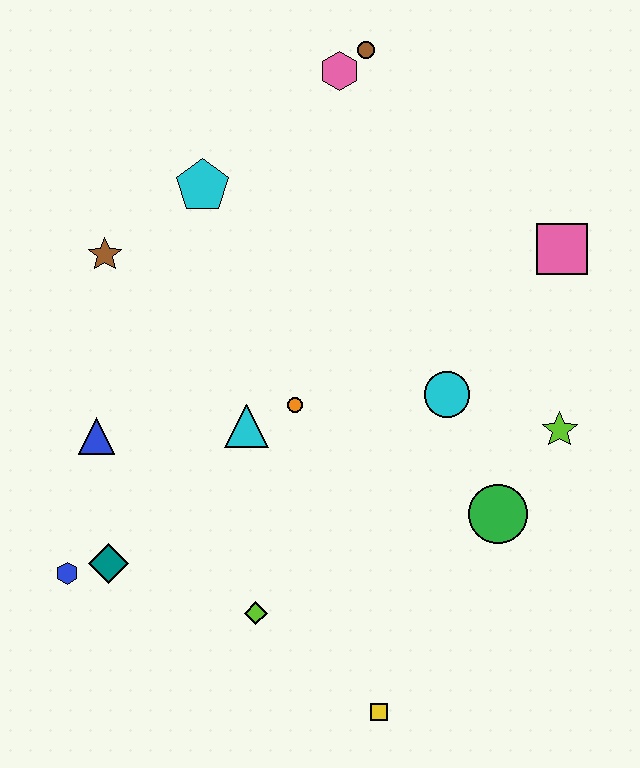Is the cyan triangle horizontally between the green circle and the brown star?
Yes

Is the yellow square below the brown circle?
Yes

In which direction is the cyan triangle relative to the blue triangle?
The cyan triangle is to the right of the blue triangle.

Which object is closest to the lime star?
The green circle is closest to the lime star.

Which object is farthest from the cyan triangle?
The brown circle is farthest from the cyan triangle.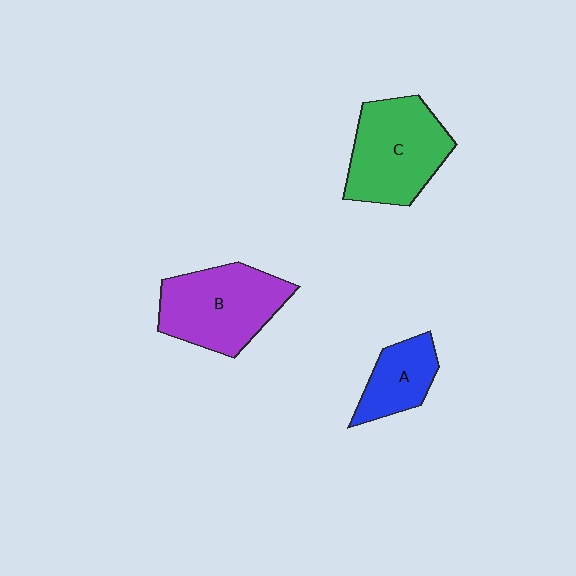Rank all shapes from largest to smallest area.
From largest to smallest: C (green), B (purple), A (blue).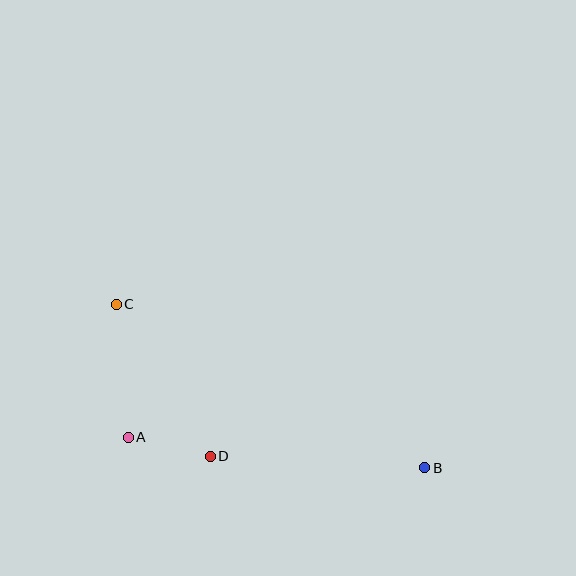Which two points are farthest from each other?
Points B and C are farthest from each other.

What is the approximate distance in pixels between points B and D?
The distance between B and D is approximately 215 pixels.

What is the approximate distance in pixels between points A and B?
The distance between A and B is approximately 298 pixels.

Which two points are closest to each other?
Points A and D are closest to each other.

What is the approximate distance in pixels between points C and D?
The distance between C and D is approximately 178 pixels.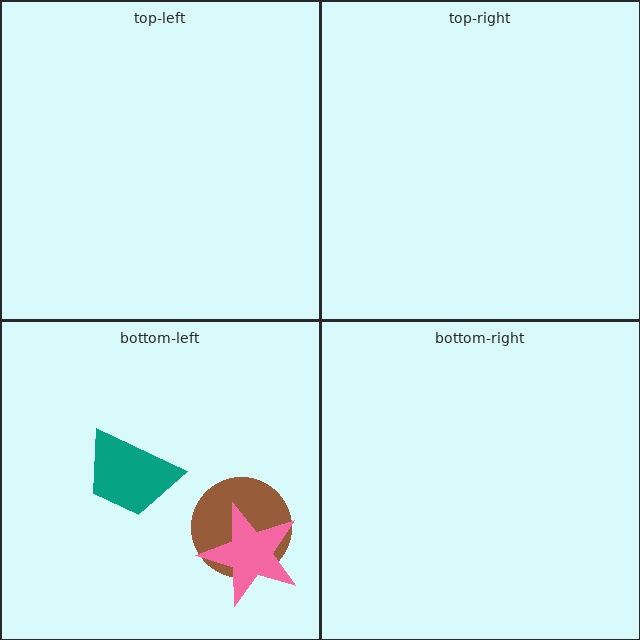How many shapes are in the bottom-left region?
3.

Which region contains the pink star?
The bottom-left region.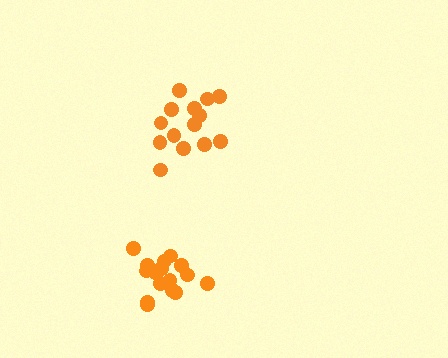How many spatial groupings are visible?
There are 2 spatial groupings.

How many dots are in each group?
Group 1: 14 dots, Group 2: 17 dots (31 total).